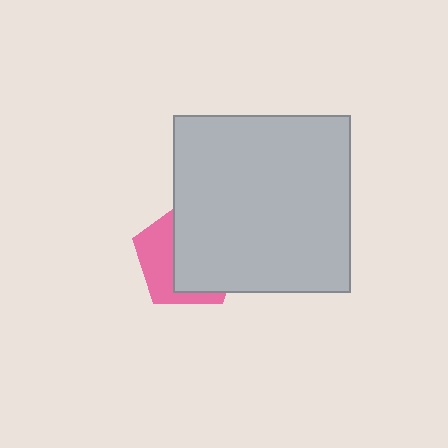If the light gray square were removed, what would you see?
You would see the complete pink pentagon.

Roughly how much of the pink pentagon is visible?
A small part of it is visible (roughly 39%).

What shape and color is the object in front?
The object in front is a light gray square.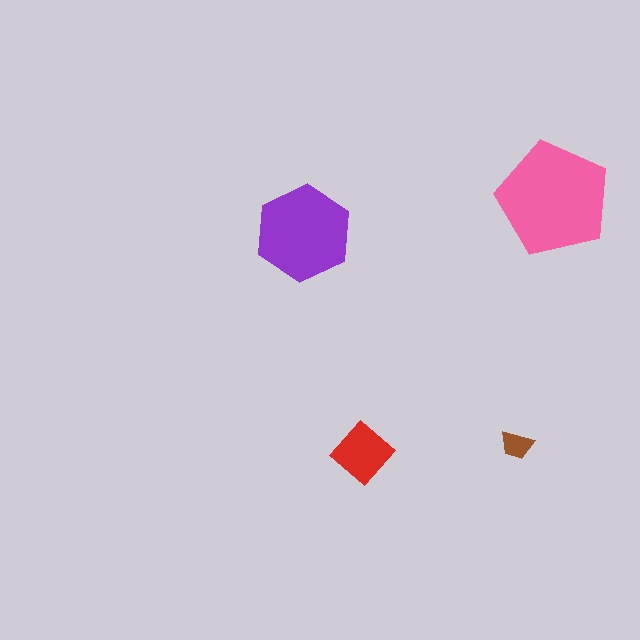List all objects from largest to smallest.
The pink pentagon, the purple hexagon, the red diamond, the brown trapezoid.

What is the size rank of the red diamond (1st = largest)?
3rd.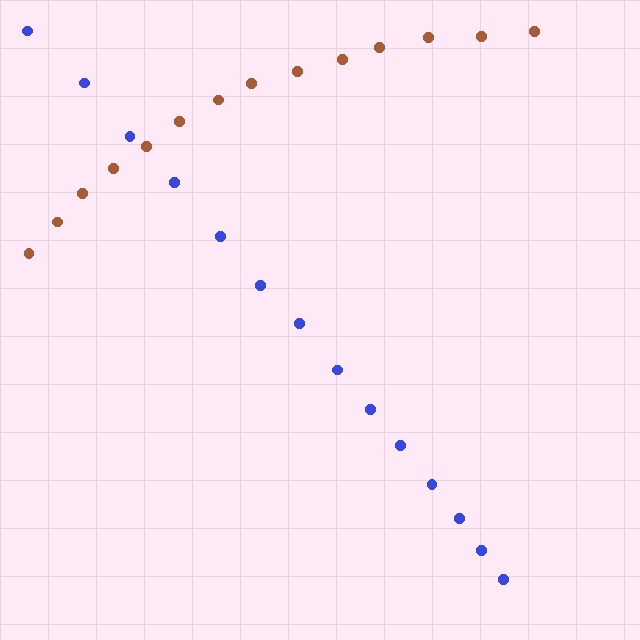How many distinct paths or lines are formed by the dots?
There are 2 distinct paths.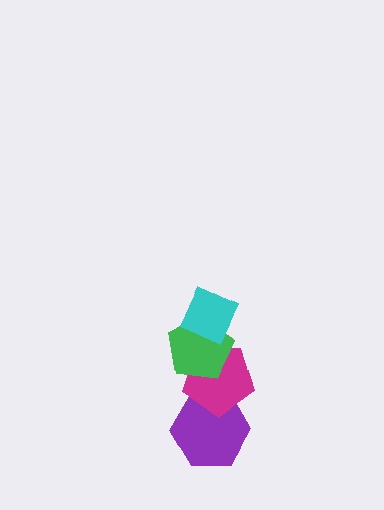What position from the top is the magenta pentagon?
The magenta pentagon is 3rd from the top.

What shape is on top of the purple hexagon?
The magenta pentagon is on top of the purple hexagon.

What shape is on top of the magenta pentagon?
The green pentagon is on top of the magenta pentagon.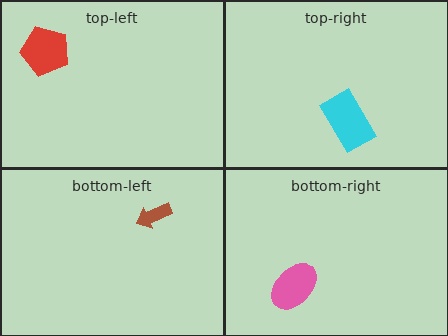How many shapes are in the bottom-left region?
1.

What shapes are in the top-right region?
The cyan rectangle.